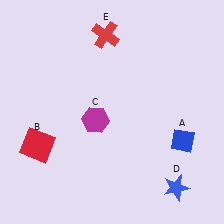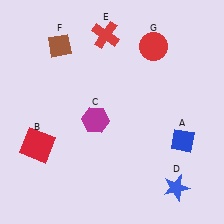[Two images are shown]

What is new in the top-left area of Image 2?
A brown diamond (F) was added in the top-left area of Image 2.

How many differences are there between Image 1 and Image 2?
There are 2 differences between the two images.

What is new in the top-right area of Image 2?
A red circle (G) was added in the top-right area of Image 2.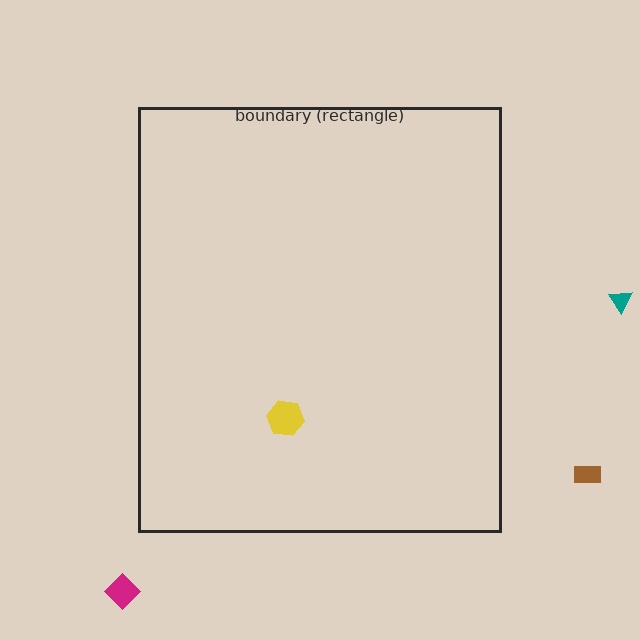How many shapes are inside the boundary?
1 inside, 3 outside.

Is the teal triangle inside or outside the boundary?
Outside.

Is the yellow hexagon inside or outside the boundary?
Inside.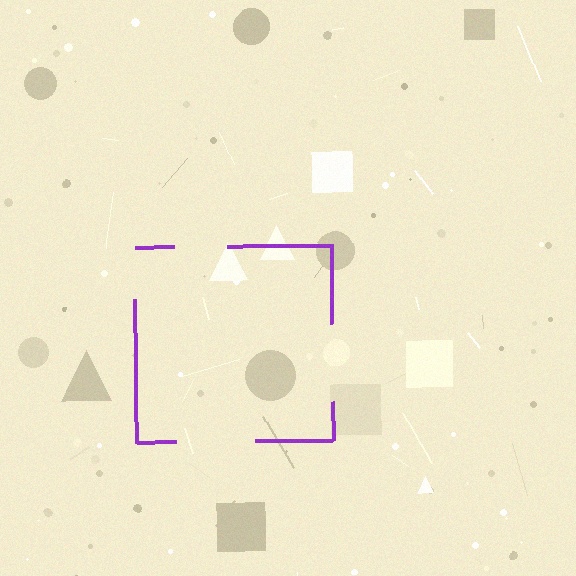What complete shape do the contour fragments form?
The contour fragments form a square.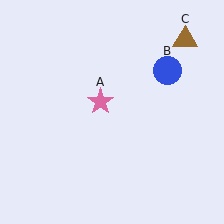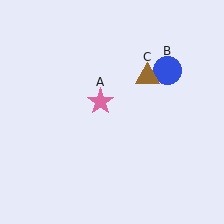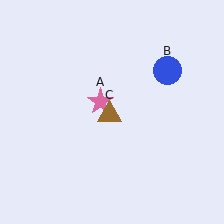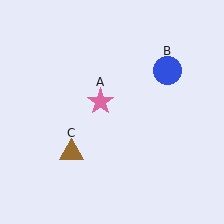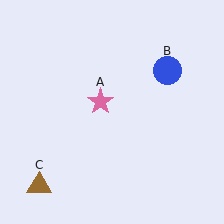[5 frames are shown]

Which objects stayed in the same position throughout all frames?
Pink star (object A) and blue circle (object B) remained stationary.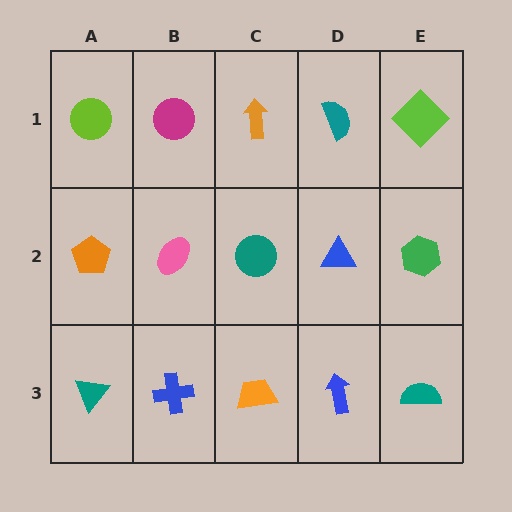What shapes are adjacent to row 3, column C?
A teal circle (row 2, column C), a blue cross (row 3, column B), a blue arrow (row 3, column D).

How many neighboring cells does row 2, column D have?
4.